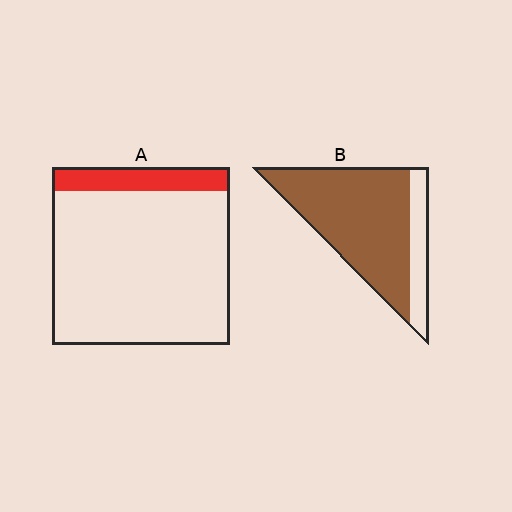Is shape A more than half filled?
No.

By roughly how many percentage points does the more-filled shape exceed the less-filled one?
By roughly 65 percentage points (B over A).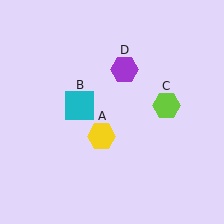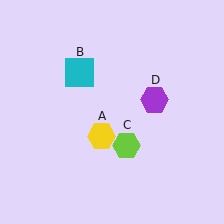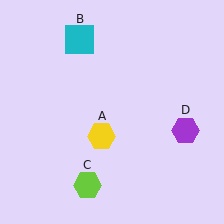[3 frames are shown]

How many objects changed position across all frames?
3 objects changed position: cyan square (object B), lime hexagon (object C), purple hexagon (object D).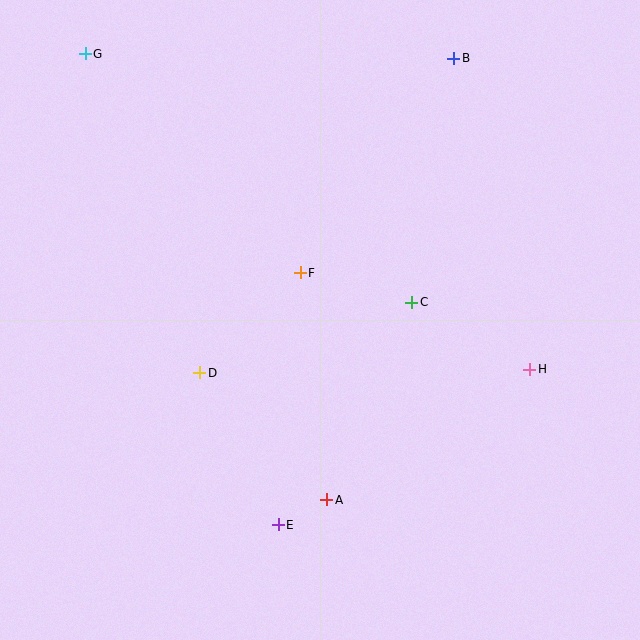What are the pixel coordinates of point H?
Point H is at (530, 369).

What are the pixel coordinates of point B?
Point B is at (454, 58).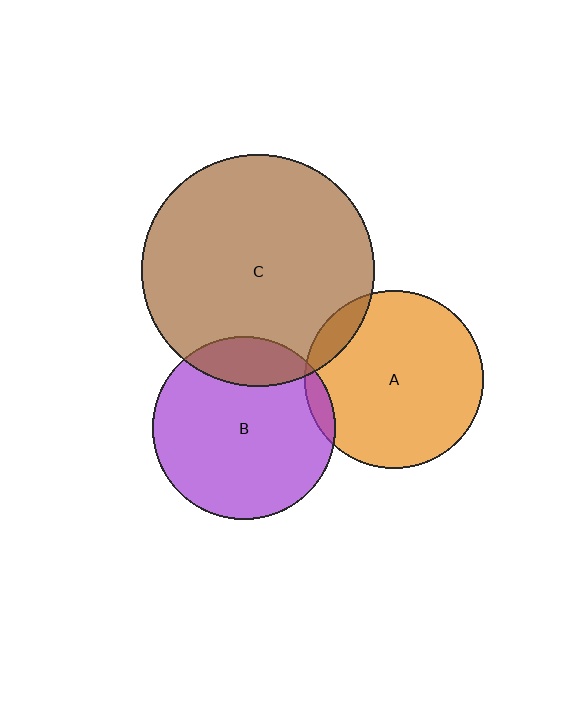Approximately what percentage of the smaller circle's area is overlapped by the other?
Approximately 15%.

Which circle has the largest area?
Circle C (brown).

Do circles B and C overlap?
Yes.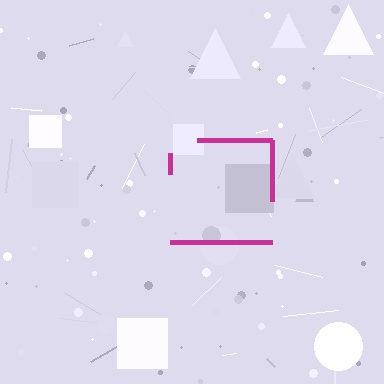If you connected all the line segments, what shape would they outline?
They would outline a square.